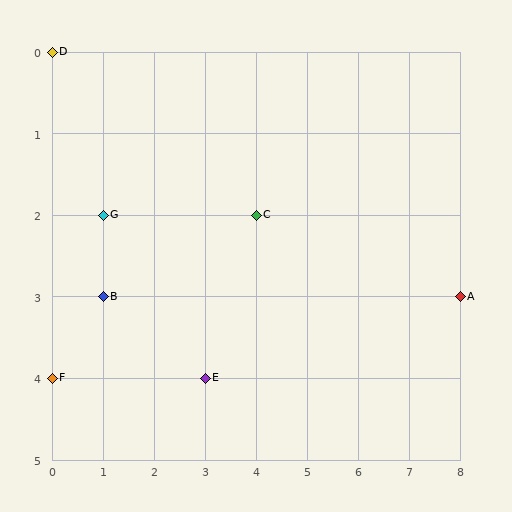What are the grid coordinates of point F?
Point F is at grid coordinates (0, 4).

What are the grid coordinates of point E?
Point E is at grid coordinates (3, 4).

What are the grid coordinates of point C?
Point C is at grid coordinates (4, 2).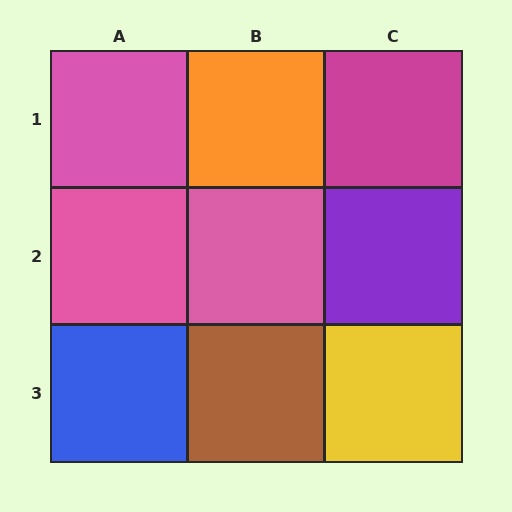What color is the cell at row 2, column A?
Pink.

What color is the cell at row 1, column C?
Magenta.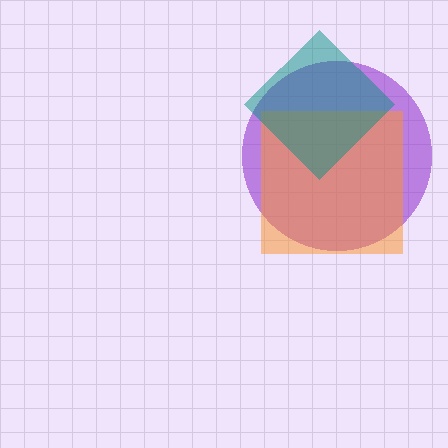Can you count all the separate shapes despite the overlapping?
Yes, there are 3 separate shapes.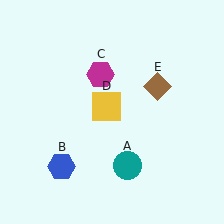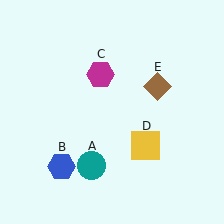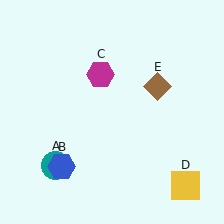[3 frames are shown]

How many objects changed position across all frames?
2 objects changed position: teal circle (object A), yellow square (object D).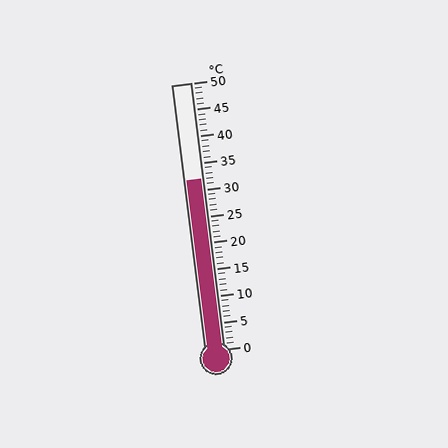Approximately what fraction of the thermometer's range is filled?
The thermometer is filled to approximately 65% of its range.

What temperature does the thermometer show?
The thermometer shows approximately 32°C.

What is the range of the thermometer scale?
The thermometer scale ranges from 0°C to 50°C.